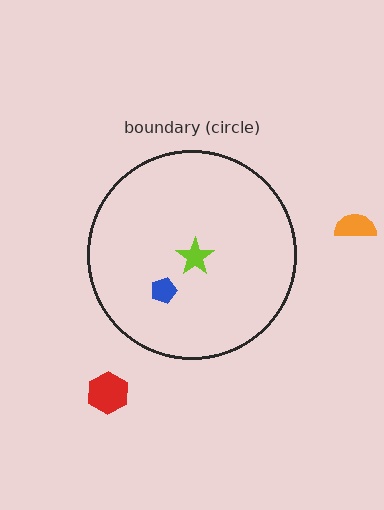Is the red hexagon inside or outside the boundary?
Outside.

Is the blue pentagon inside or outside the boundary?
Inside.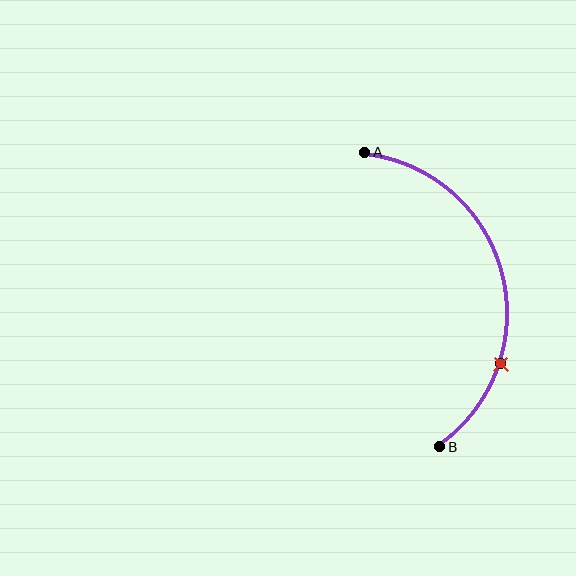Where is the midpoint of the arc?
The arc midpoint is the point on the curve farthest from the straight line joining A and B. It sits to the right of that line.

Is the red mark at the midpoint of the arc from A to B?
No. The red mark lies on the arc but is closer to endpoint B. The arc midpoint would be at the point on the curve equidistant along the arc from both A and B.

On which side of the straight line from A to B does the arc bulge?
The arc bulges to the right of the straight line connecting A and B.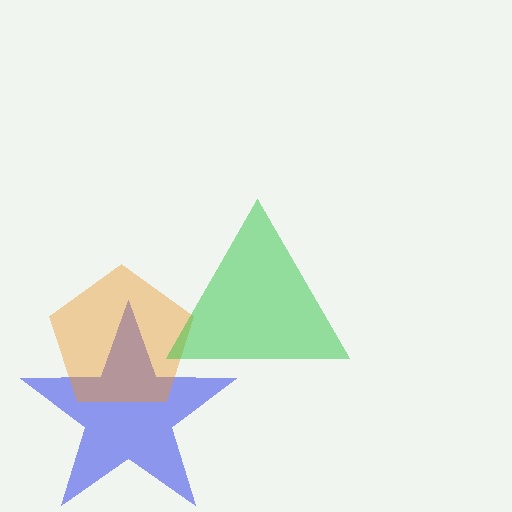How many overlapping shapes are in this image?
There are 3 overlapping shapes in the image.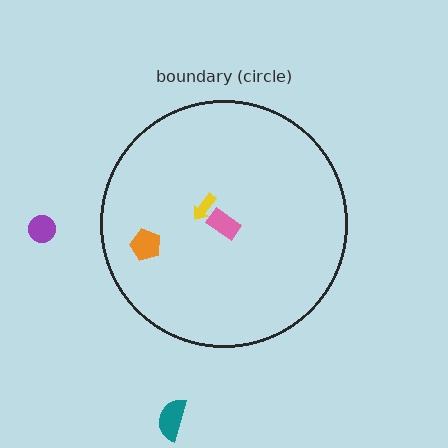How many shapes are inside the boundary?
3 inside, 2 outside.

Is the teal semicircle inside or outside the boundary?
Outside.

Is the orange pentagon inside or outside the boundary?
Inside.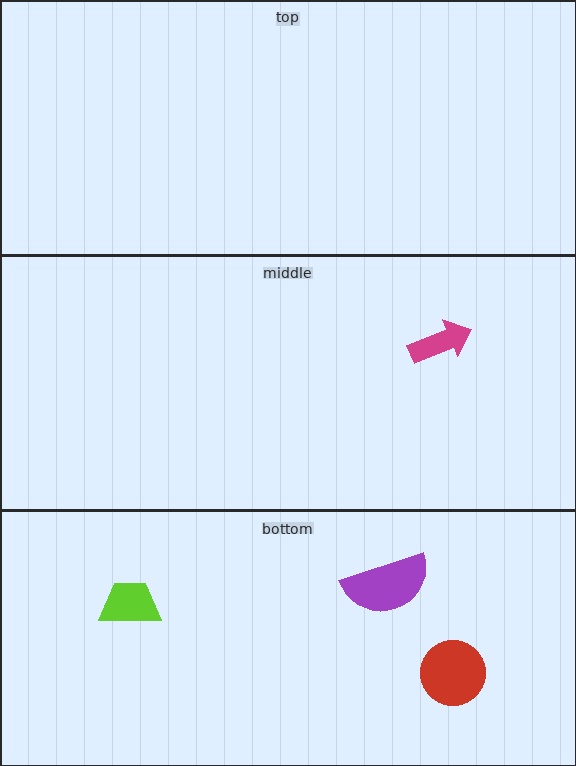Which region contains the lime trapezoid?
The bottom region.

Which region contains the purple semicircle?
The bottom region.